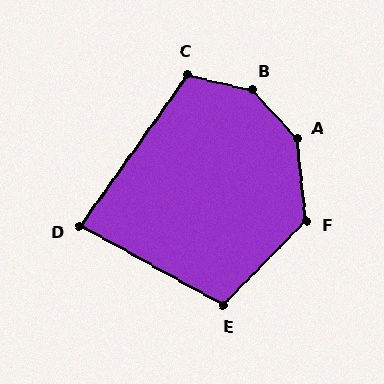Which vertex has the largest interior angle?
B, at approximately 147 degrees.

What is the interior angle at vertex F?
Approximately 129 degrees (obtuse).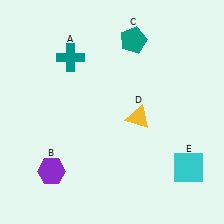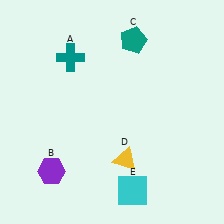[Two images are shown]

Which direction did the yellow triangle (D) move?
The yellow triangle (D) moved down.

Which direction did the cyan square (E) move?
The cyan square (E) moved left.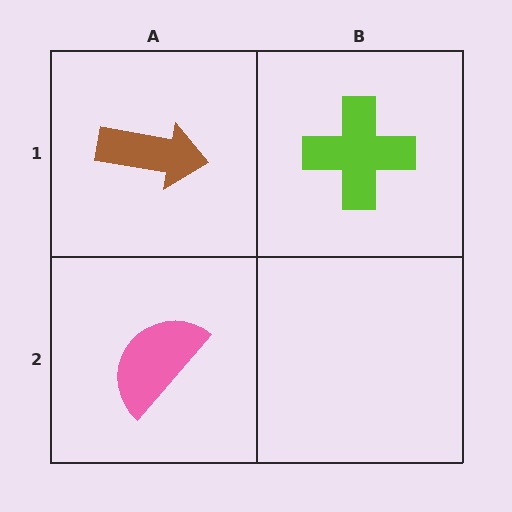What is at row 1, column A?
A brown arrow.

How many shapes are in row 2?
1 shape.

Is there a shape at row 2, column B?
No, that cell is empty.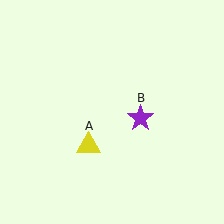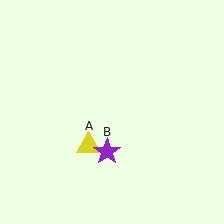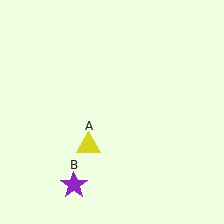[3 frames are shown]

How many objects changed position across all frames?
1 object changed position: purple star (object B).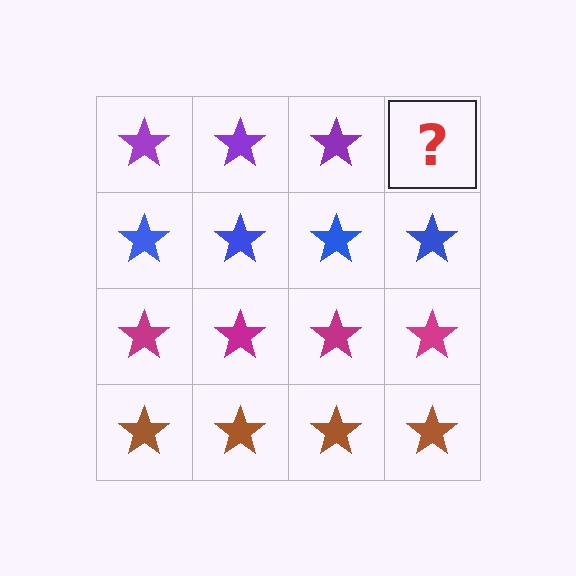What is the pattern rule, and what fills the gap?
The rule is that each row has a consistent color. The gap should be filled with a purple star.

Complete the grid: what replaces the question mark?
The question mark should be replaced with a purple star.